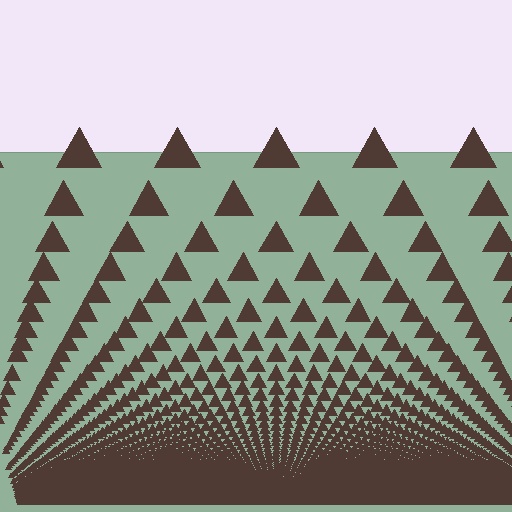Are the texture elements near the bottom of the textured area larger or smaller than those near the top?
Smaller. The gradient is inverted — elements near the bottom are smaller and denser.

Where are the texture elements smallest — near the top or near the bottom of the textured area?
Near the bottom.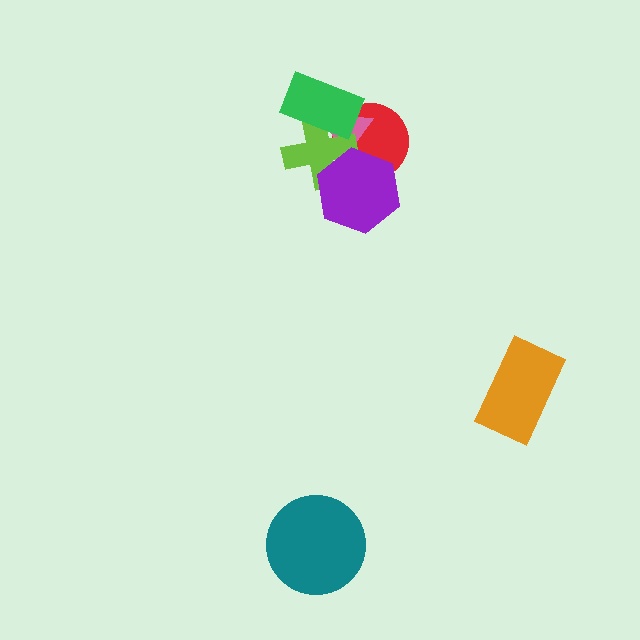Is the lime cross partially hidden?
Yes, it is partially covered by another shape.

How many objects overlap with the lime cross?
4 objects overlap with the lime cross.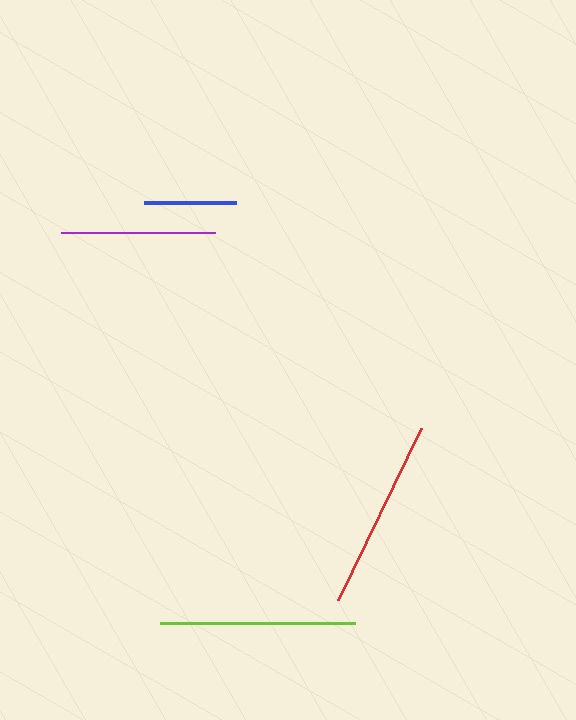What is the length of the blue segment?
The blue segment is approximately 92 pixels long.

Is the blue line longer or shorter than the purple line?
The purple line is longer than the blue line.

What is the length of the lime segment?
The lime segment is approximately 195 pixels long.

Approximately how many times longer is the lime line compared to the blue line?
The lime line is approximately 2.1 times the length of the blue line.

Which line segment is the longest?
The lime line is the longest at approximately 195 pixels.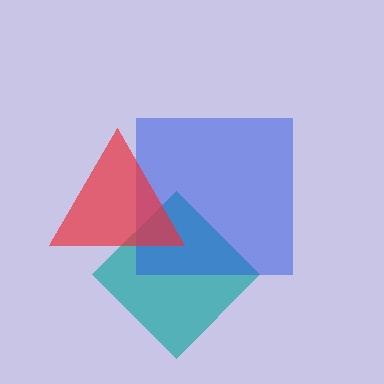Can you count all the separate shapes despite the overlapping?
Yes, there are 3 separate shapes.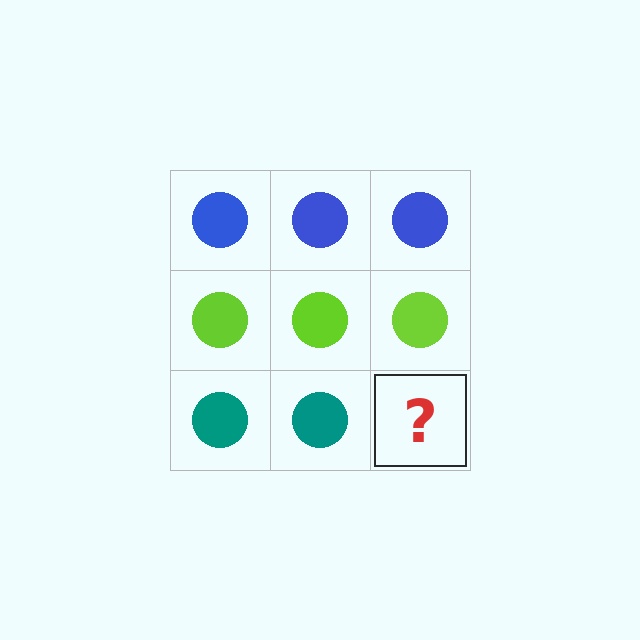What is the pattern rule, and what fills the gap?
The rule is that each row has a consistent color. The gap should be filled with a teal circle.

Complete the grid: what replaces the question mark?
The question mark should be replaced with a teal circle.